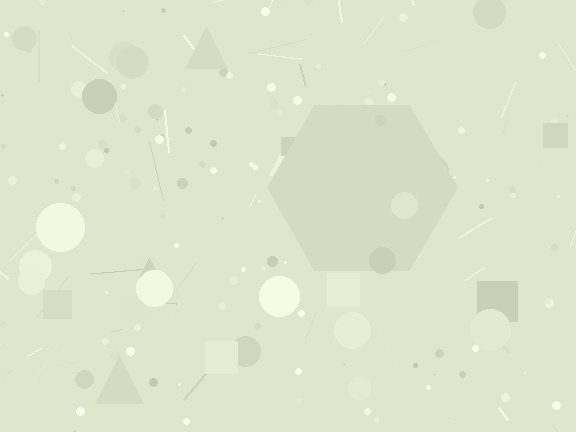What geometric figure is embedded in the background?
A hexagon is embedded in the background.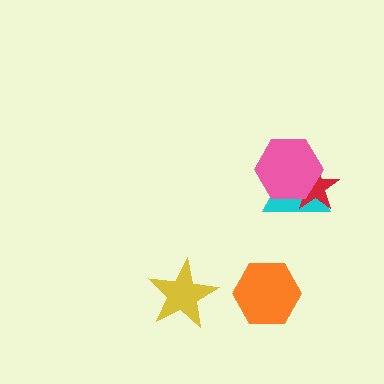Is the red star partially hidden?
Yes, it is partially covered by another shape.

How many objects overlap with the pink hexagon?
2 objects overlap with the pink hexagon.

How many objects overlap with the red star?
2 objects overlap with the red star.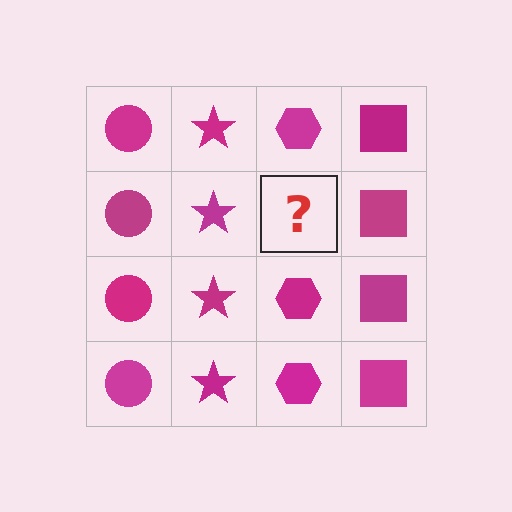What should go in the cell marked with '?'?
The missing cell should contain a magenta hexagon.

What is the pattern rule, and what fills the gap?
The rule is that each column has a consistent shape. The gap should be filled with a magenta hexagon.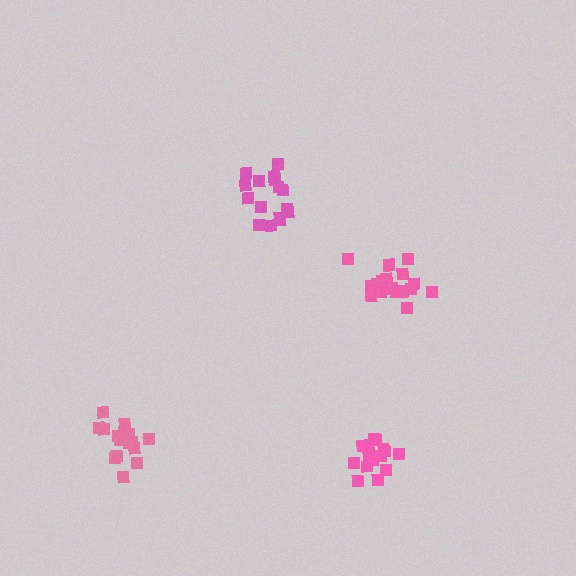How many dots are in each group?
Group 1: 20 dots, Group 2: 16 dots, Group 3: 16 dots, Group 4: 16 dots (68 total).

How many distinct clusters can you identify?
There are 4 distinct clusters.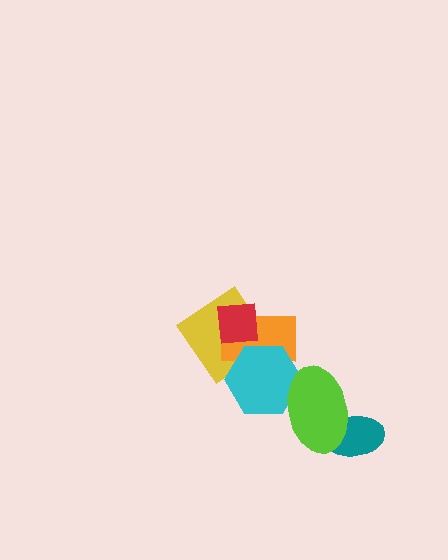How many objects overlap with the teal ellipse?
1 object overlaps with the teal ellipse.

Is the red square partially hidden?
No, no other shape covers it.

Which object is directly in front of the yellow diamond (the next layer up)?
The orange rectangle is directly in front of the yellow diamond.